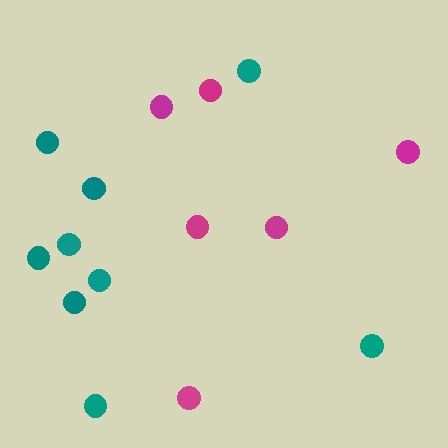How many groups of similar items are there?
There are 2 groups: one group of magenta circles (6) and one group of teal circles (9).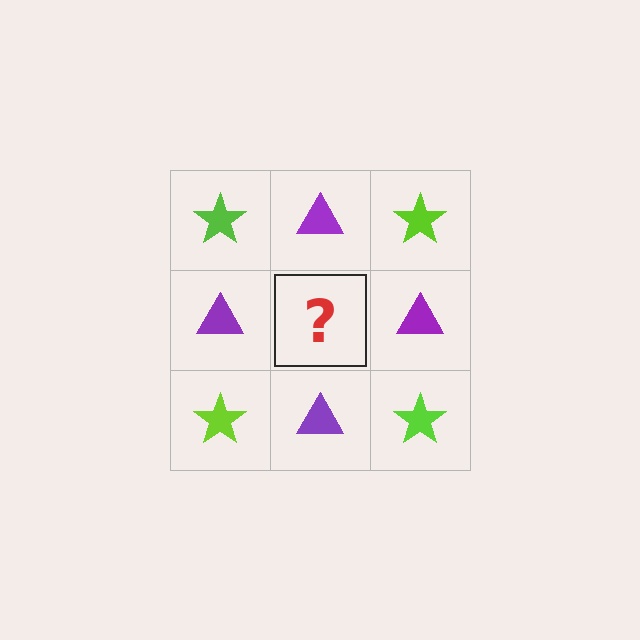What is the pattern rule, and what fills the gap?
The rule is that it alternates lime star and purple triangle in a checkerboard pattern. The gap should be filled with a lime star.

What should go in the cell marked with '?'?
The missing cell should contain a lime star.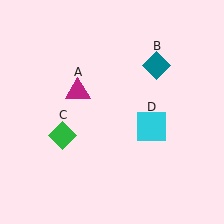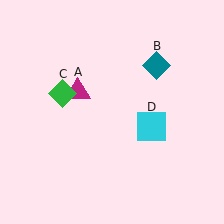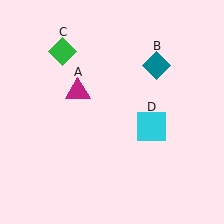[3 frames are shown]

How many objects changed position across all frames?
1 object changed position: green diamond (object C).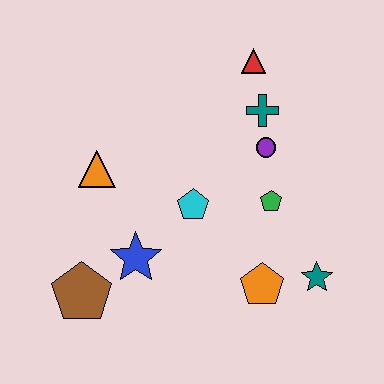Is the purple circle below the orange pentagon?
No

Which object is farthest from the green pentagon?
The brown pentagon is farthest from the green pentagon.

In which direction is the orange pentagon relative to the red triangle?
The orange pentagon is below the red triangle.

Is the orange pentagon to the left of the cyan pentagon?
No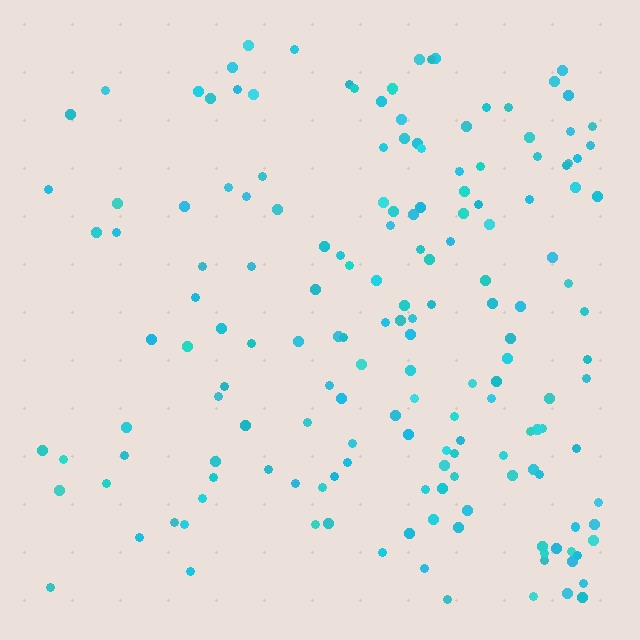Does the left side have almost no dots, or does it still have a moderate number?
Still a moderate number, just noticeably fewer than the right.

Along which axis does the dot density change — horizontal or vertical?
Horizontal.